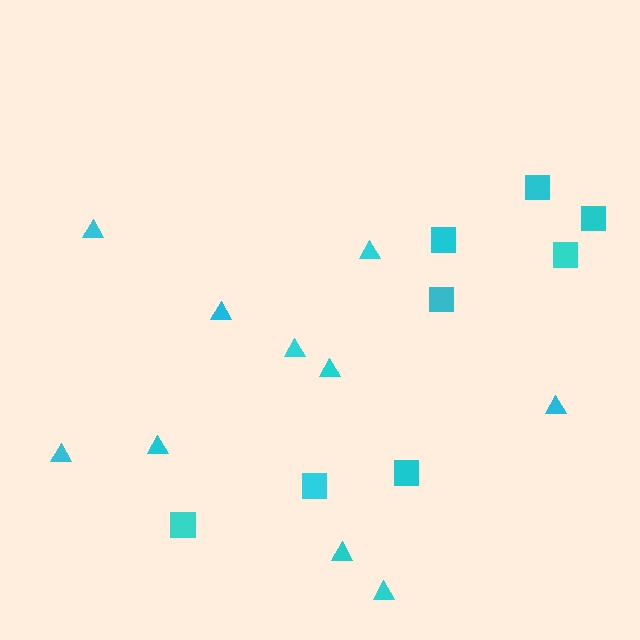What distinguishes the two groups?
There are 2 groups: one group of squares (8) and one group of triangles (10).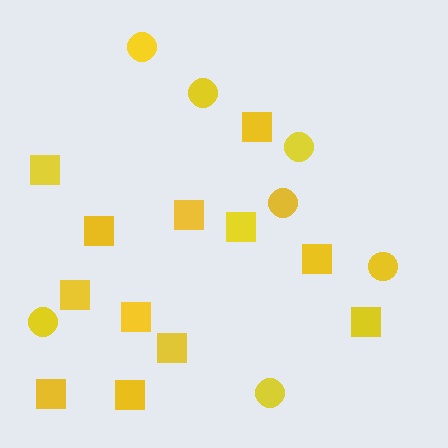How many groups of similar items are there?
There are 2 groups: one group of squares (12) and one group of circles (7).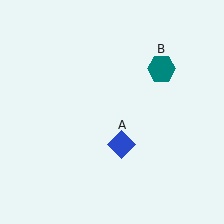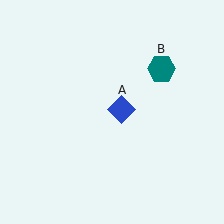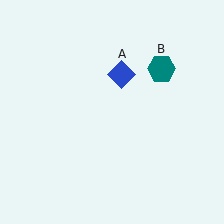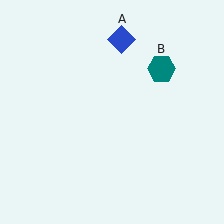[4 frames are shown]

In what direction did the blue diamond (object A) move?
The blue diamond (object A) moved up.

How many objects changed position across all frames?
1 object changed position: blue diamond (object A).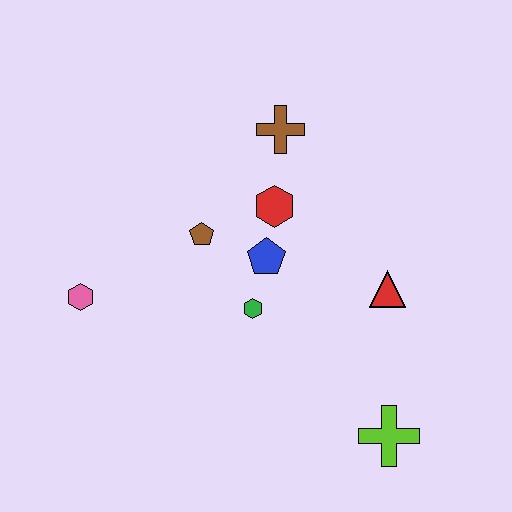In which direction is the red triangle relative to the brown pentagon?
The red triangle is to the right of the brown pentagon.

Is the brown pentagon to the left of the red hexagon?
Yes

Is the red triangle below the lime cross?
No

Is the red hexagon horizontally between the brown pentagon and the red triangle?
Yes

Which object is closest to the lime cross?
The red triangle is closest to the lime cross.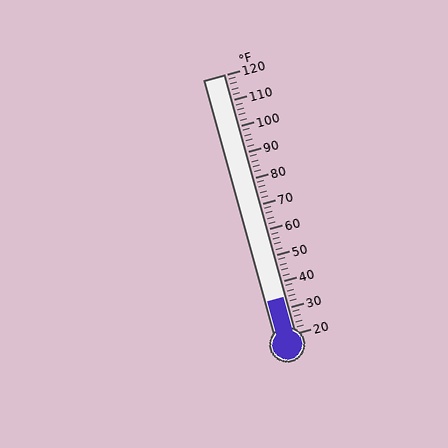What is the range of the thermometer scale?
The thermometer scale ranges from 20°F to 120°F.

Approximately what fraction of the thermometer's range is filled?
The thermometer is filled to approximately 15% of its range.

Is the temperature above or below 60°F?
The temperature is below 60°F.